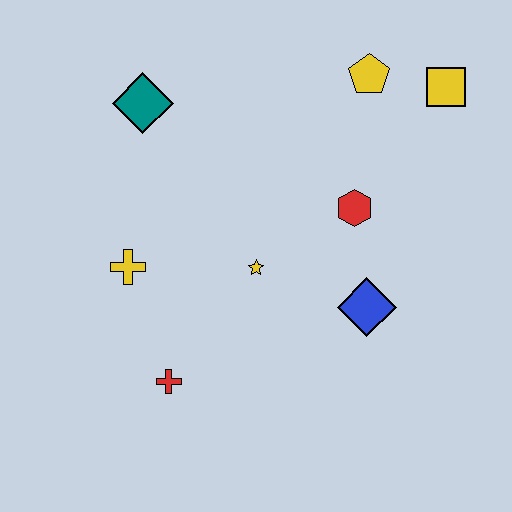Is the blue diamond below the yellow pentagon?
Yes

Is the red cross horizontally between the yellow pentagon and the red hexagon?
No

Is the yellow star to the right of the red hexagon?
No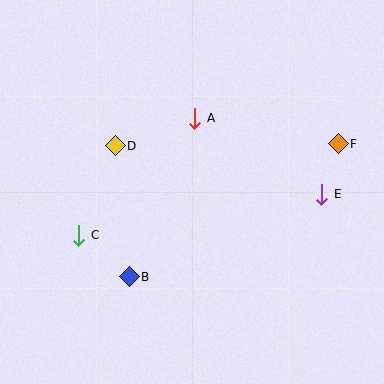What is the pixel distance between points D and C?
The distance between D and C is 97 pixels.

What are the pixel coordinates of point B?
Point B is at (129, 277).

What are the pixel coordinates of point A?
Point A is at (195, 118).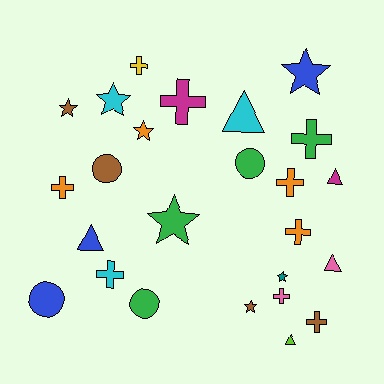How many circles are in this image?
There are 4 circles.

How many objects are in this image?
There are 25 objects.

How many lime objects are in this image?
There is 1 lime object.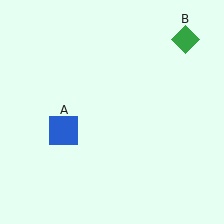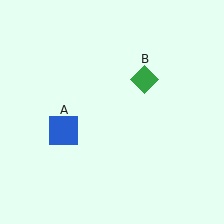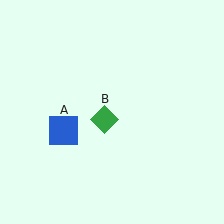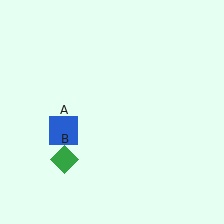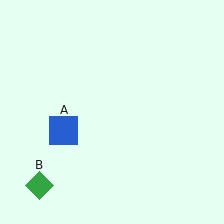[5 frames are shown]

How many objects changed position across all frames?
1 object changed position: green diamond (object B).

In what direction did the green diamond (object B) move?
The green diamond (object B) moved down and to the left.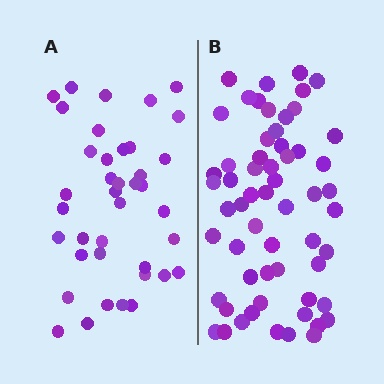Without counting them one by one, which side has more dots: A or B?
Region B (the right region) has more dots.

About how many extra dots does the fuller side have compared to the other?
Region B has approximately 20 more dots than region A.